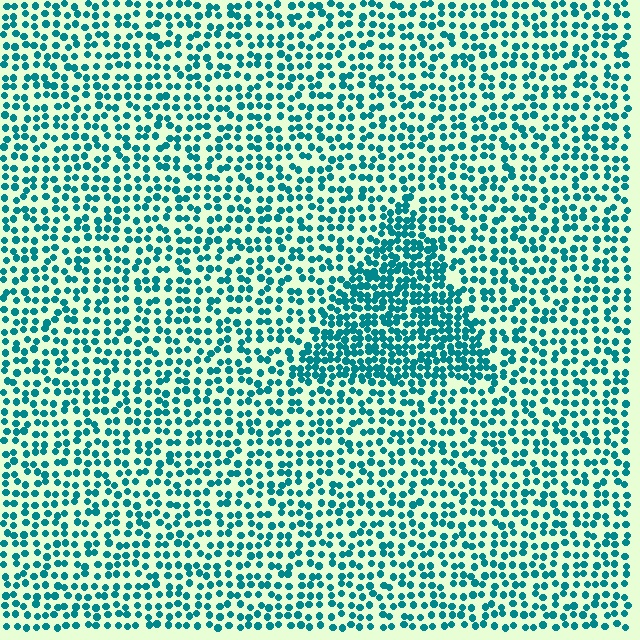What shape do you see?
I see a triangle.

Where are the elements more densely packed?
The elements are more densely packed inside the triangle boundary.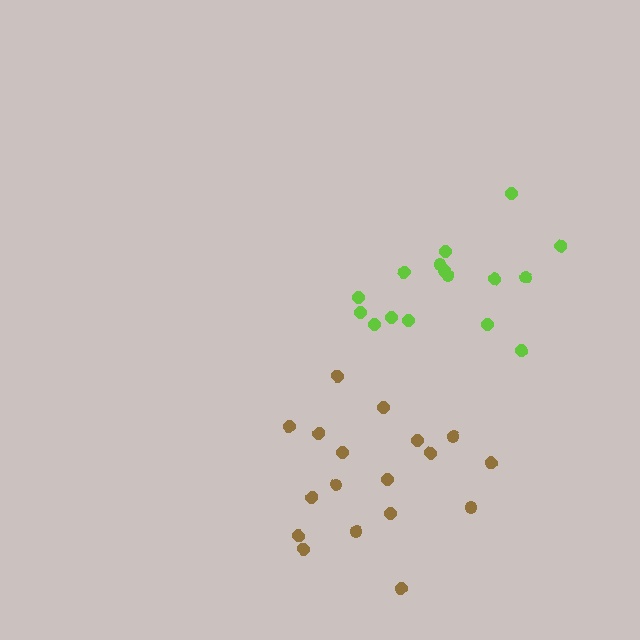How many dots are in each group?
Group 1: 16 dots, Group 2: 18 dots (34 total).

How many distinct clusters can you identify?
There are 2 distinct clusters.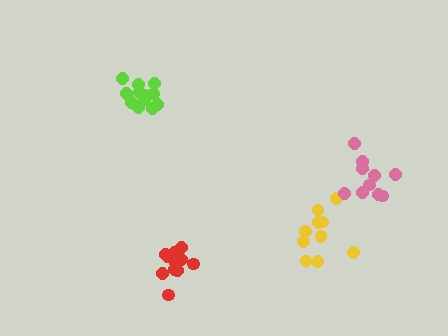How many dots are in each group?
Group 1: 12 dots, Group 2: 10 dots, Group 3: 12 dots, Group 4: 10 dots (44 total).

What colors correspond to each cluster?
The clusters are colored: lime, yellow, red, pink.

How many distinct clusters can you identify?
There are 4 distinct clusters.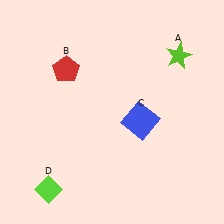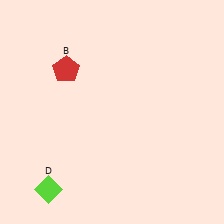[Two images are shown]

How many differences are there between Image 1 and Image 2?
There are 2 differences between the two images.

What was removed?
The blue square (C), the lime star (A) were removed in Image 2.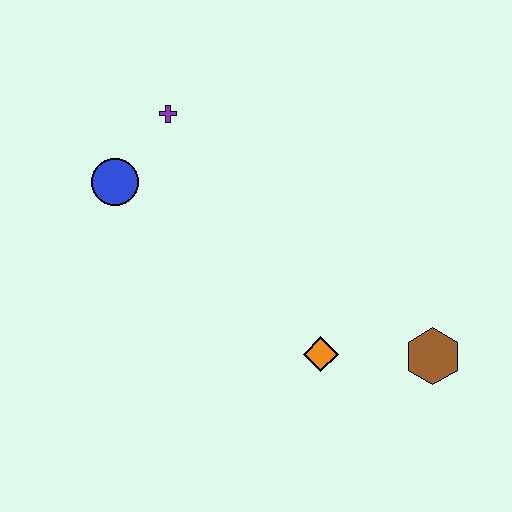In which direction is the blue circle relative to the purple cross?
The blue circle is below the purple cross.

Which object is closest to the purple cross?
The blue circle is closest to the purple cross.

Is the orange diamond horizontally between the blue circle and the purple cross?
No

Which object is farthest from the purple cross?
The brown hexagon is farthest from the purple cross.